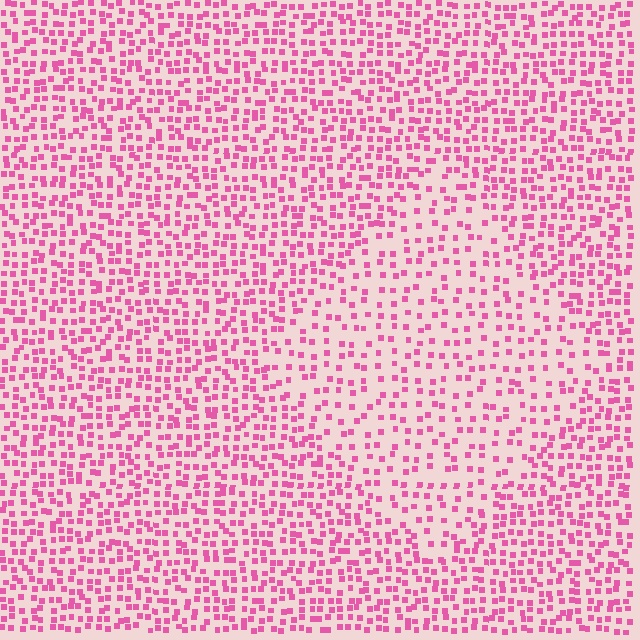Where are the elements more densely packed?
The elements are more densely packed outside the diamond boundary.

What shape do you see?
I see a diamond.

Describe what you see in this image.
The image contains small pink elements arranged at two different densities. A diamond-shaped region is visible where the elements are less densely packed than the surrounding area.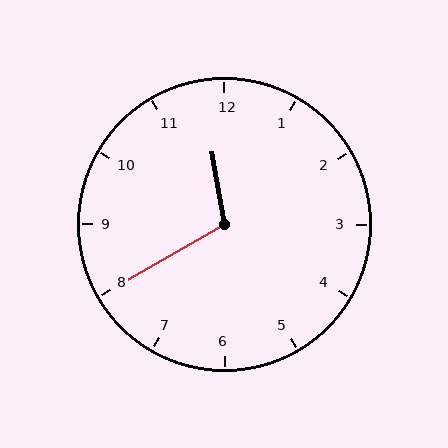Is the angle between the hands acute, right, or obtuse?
It is obtuse.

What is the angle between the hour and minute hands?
Approximately 110 degrees.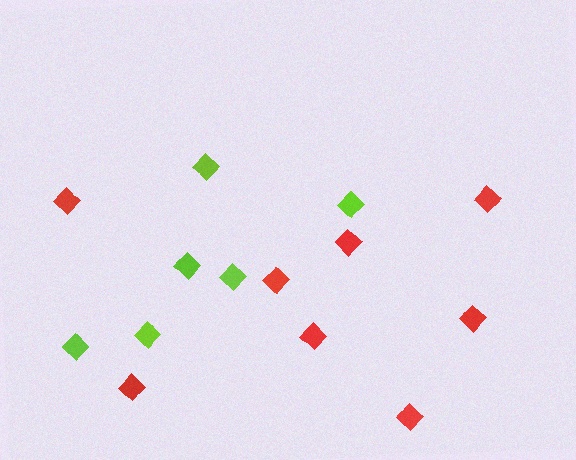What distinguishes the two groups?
There are 2 groups: one group of lime diamonds (6) and one group of red diamonds (8).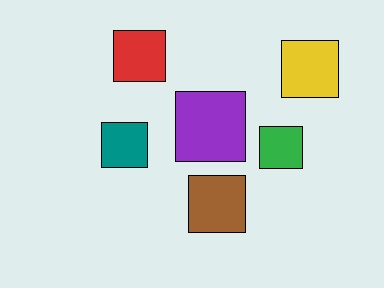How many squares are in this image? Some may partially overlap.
There are 6 squares.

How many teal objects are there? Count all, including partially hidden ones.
There is 1 teal object.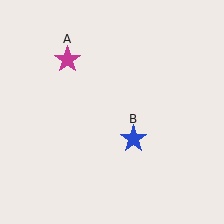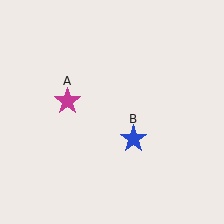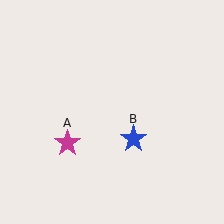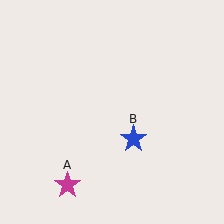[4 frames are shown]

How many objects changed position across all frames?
1 object changed position: magenta star (object A).